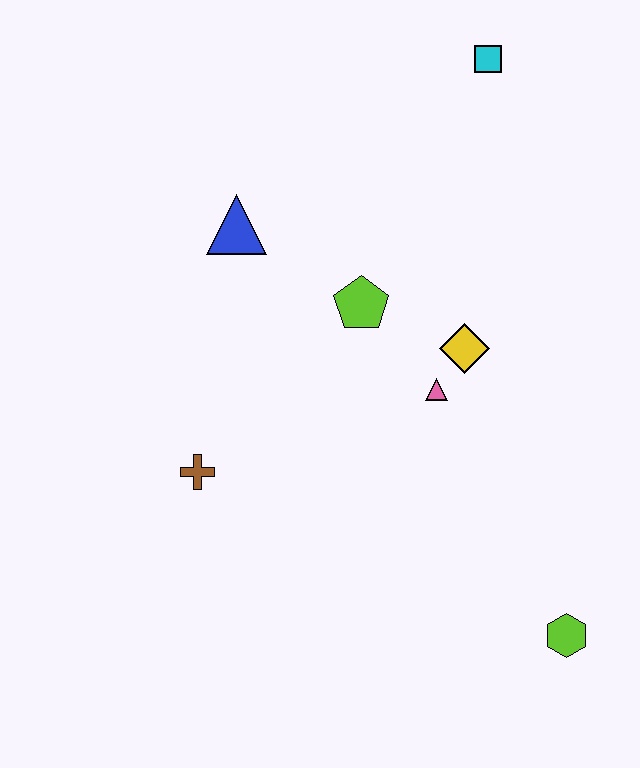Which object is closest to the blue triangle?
The lime pentagon is closest to the blue triangle.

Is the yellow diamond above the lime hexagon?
Yes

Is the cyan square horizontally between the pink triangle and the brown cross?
No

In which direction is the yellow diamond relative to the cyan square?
The yellow diamond is below the cyan square.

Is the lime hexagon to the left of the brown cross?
No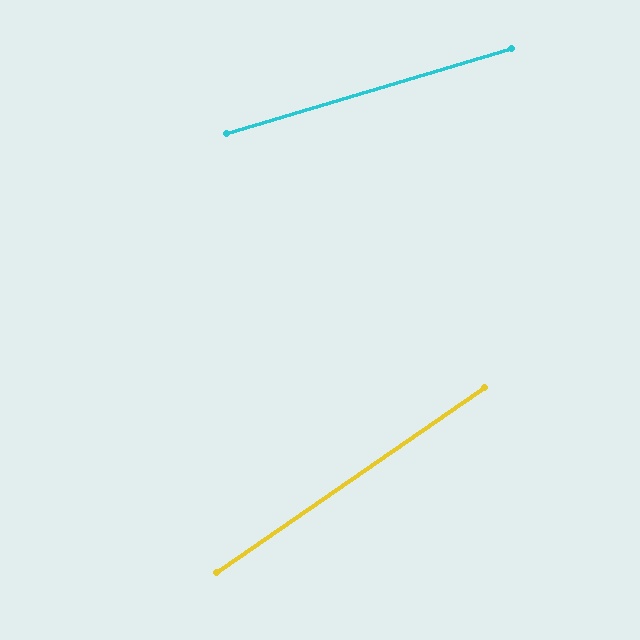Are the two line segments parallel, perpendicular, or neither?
Neither parallel nor perpendicular — they differ by about 18°.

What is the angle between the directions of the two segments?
Approximately 18 degrees.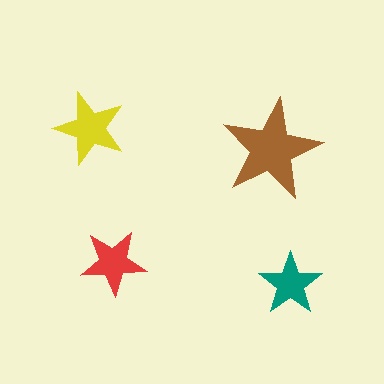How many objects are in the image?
There are 4 objects in the image.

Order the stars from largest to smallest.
the brown one, the yellow one, the red one, the teal one.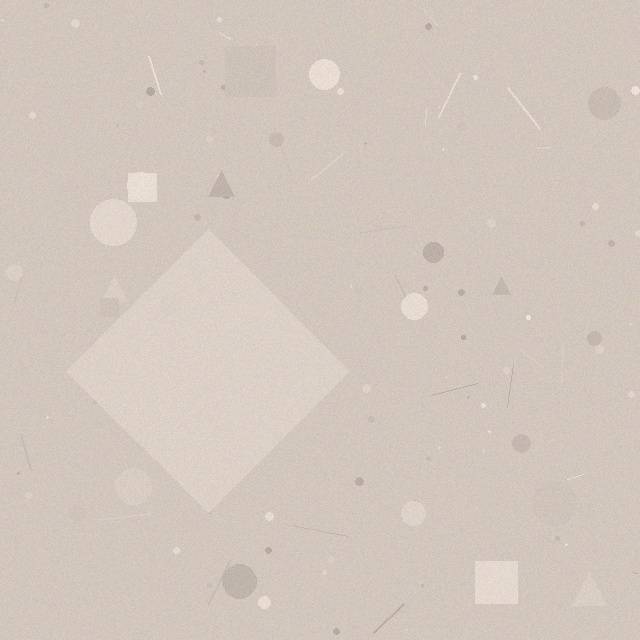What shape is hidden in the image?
A diamond is hidden in the image.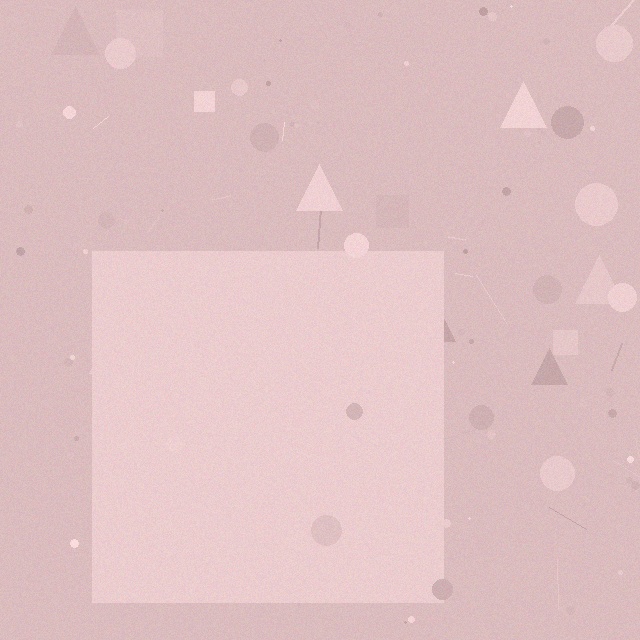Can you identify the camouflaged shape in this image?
The camouflaged shape is a square.